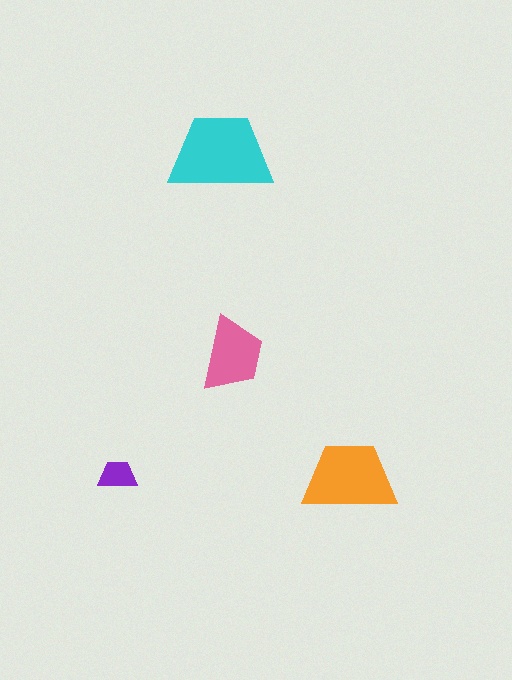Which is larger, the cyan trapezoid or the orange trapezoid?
The cyan one.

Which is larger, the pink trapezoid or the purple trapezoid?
The pink one.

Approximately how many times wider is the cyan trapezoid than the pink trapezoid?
About 1.5 times wider.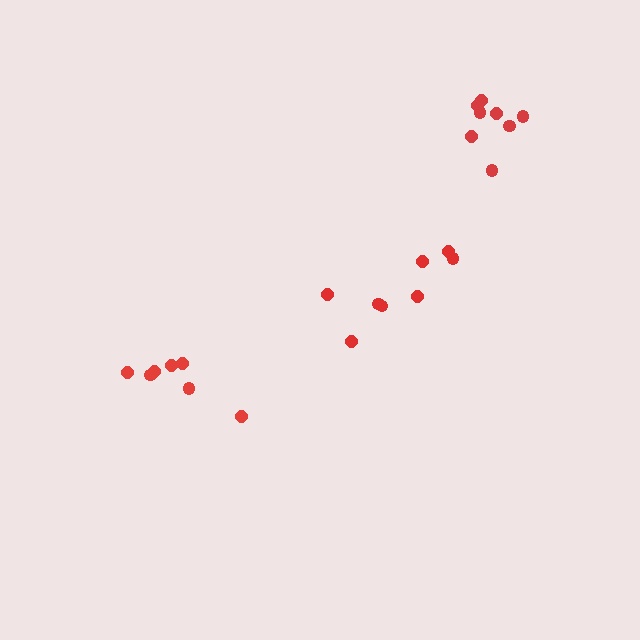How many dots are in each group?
Group 1: 8 dots, Group 2: 8 dots, Group 3: 7 dots (23 total).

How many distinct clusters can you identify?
There are 3 distinct clusters.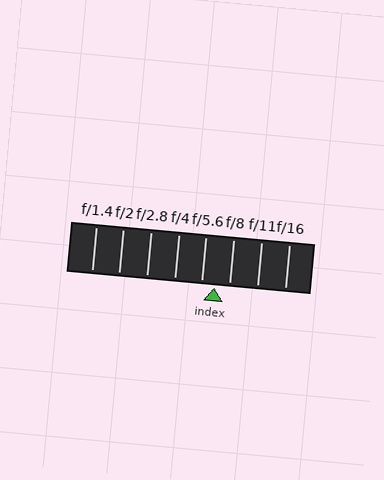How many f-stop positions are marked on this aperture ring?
There are 8 f-stop positions marked.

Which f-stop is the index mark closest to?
The index mark is closest to f/5.6.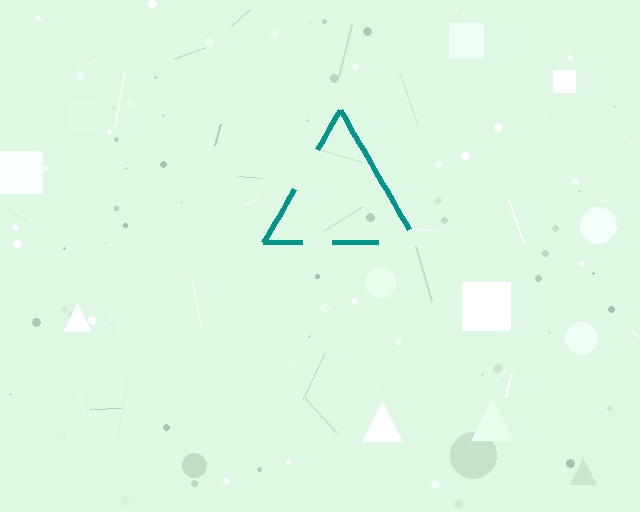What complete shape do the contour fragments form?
The contour fragments form a triangle.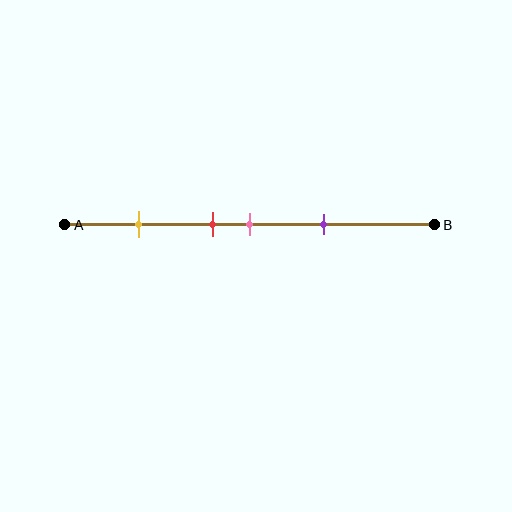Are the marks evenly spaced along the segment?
No, the marks are not evenly spaced.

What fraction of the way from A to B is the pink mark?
The pink mark is approximately 50% (0.5) of the way from A to B.